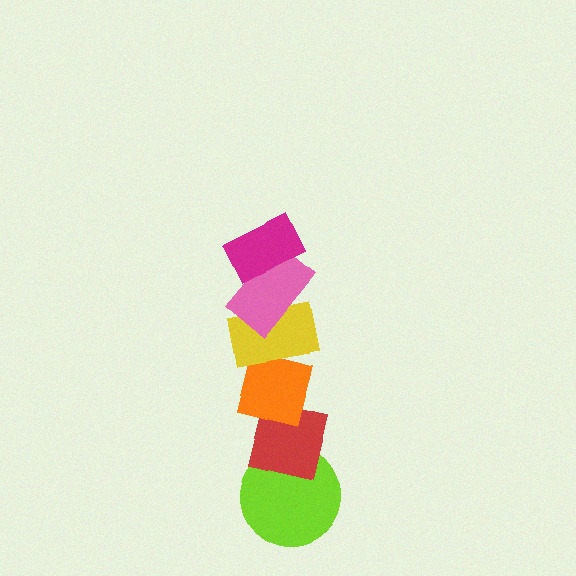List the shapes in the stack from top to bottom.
From top to bottom: the magenta rectangle, the pink rectangle, the yellow rectangle, the orange square, the red square, the lime circle.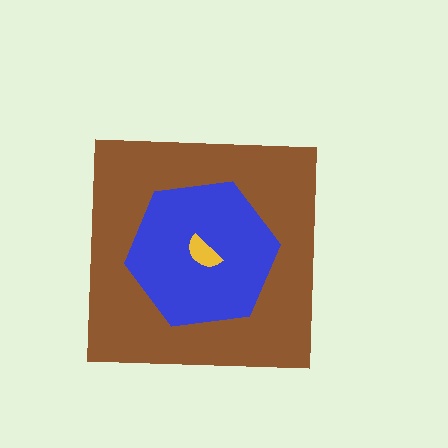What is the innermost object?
The yellow semicircle.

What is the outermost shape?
The brown square.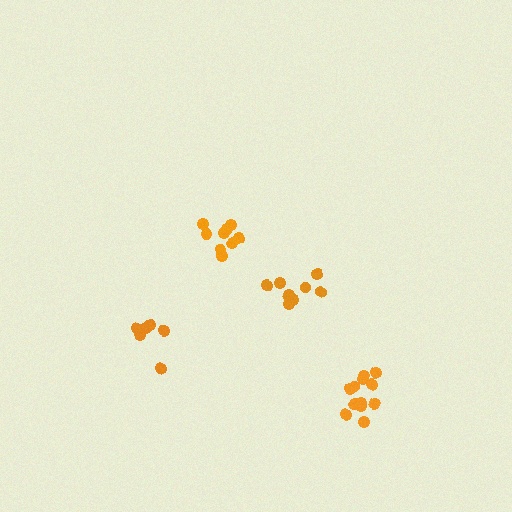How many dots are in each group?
Group 1: 9 dots, Group 2: 6 dots, Group 3: 12 dots, Group 4: 8 dots (35 total).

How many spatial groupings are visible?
There are 4 spatial groupings.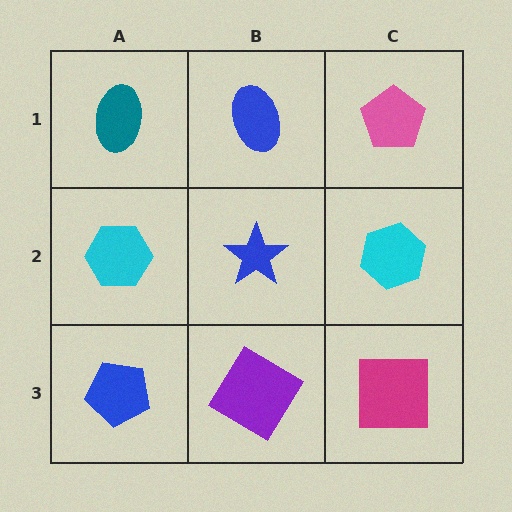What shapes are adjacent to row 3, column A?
A cyan hexagon (row 2, column A), a purple diamond (row 3, column B).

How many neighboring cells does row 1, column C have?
2.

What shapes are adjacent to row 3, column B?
A blue star (row 2, column B), a blue pentagon (row 3, column A), a magenta square (row 3, column C).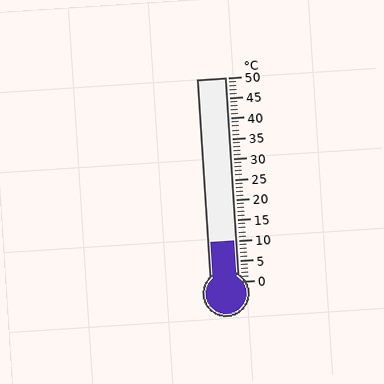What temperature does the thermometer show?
The thermometer shows approximately 10°C.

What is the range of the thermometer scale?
The thermometer scale ranges from 0°C to 50°C.